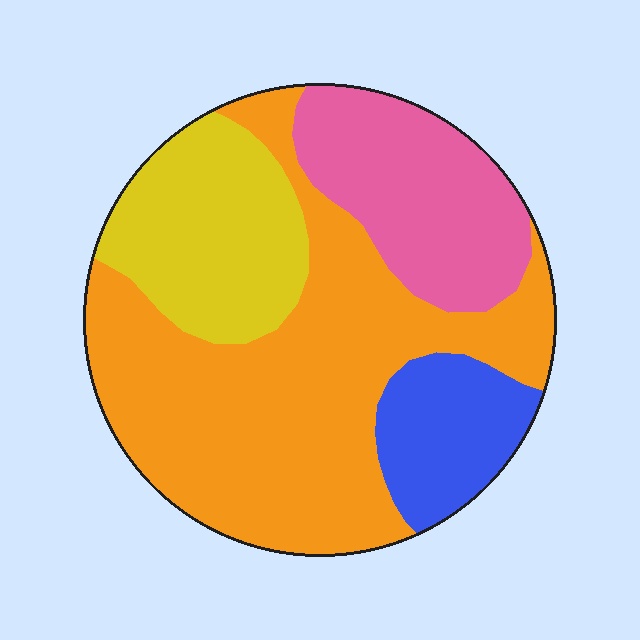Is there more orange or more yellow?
Orange.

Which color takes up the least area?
Blue, at roughly 10%.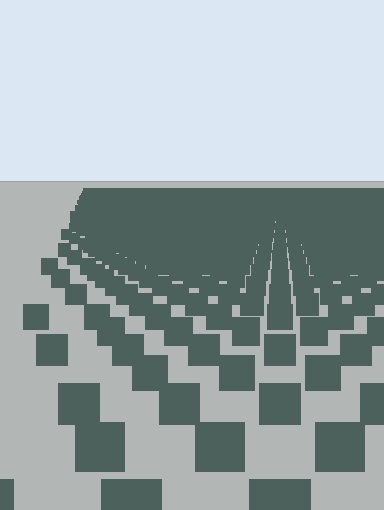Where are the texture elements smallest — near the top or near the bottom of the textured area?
Near the top.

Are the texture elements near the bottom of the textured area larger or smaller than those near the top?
Larger. Near the bottom, elements are closer to the viewer and appear at a bigger on-screen size.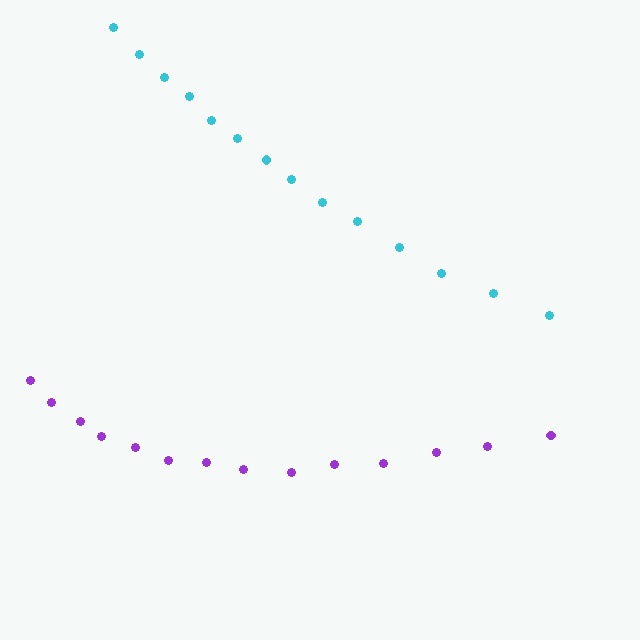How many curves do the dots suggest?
There are 2 distinct paths.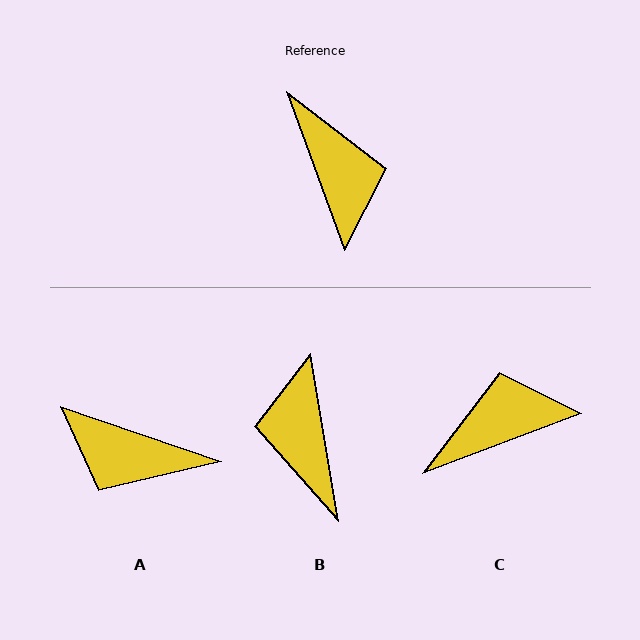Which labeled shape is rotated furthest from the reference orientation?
B, about 170 degrees away.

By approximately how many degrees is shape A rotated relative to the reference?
Approximately 129 degrees clockwise.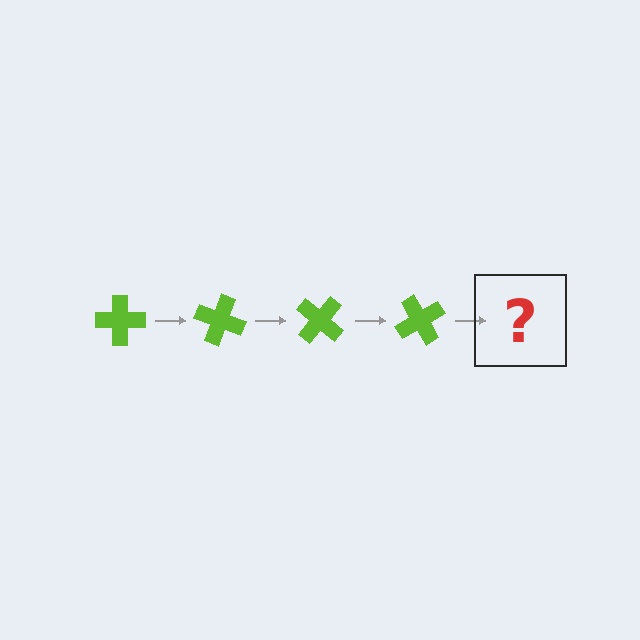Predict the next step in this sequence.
The next step is a lime cross rotated 80 degrees.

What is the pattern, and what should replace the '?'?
The pattern is that the cross rotates 20 degrees each step. The '?' should be a lime cross rotated 80 degrees.